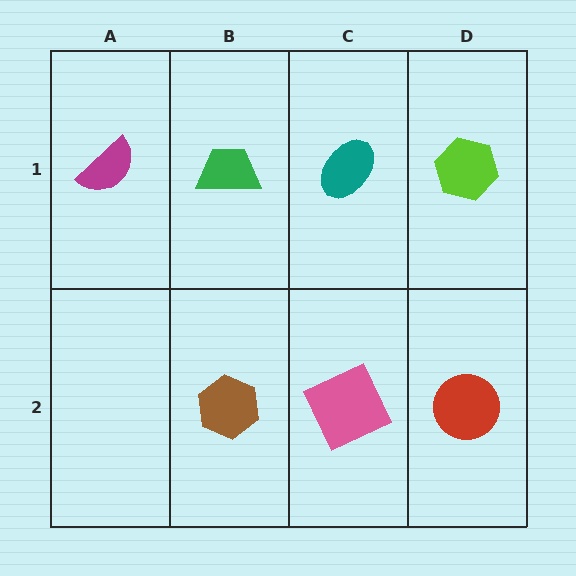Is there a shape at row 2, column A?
No, that cell is empty.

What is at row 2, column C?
A pink square.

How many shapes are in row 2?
3 shapes.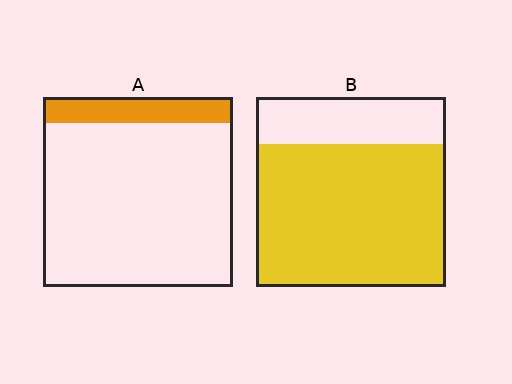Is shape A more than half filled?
No.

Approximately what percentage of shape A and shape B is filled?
A is approximately 15% and B is approximately 75%.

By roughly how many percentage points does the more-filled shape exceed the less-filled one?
By roughly 60 percentage points (B over A).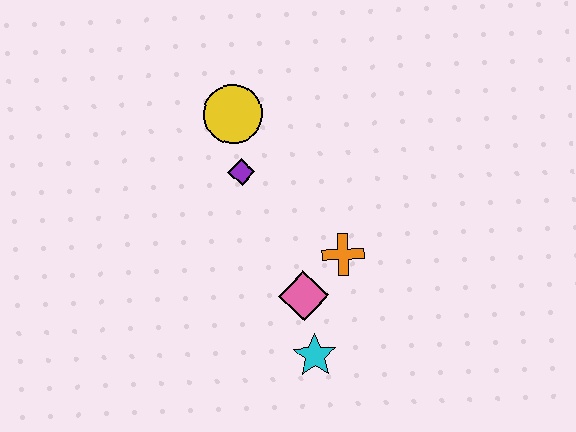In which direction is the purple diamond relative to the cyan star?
The purple diamond is above the cyan star.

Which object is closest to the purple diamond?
The yellow circle is closest to the purple diamond.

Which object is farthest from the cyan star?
The yellow circle is farthest from the cyan star.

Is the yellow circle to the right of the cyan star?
No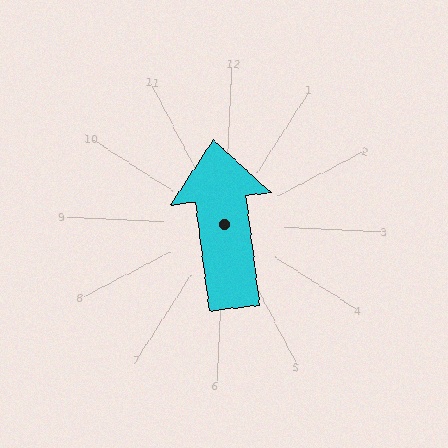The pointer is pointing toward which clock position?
Roughly 12 o'clock.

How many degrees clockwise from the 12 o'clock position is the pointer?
Approximately 350 degrees.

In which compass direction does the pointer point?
North.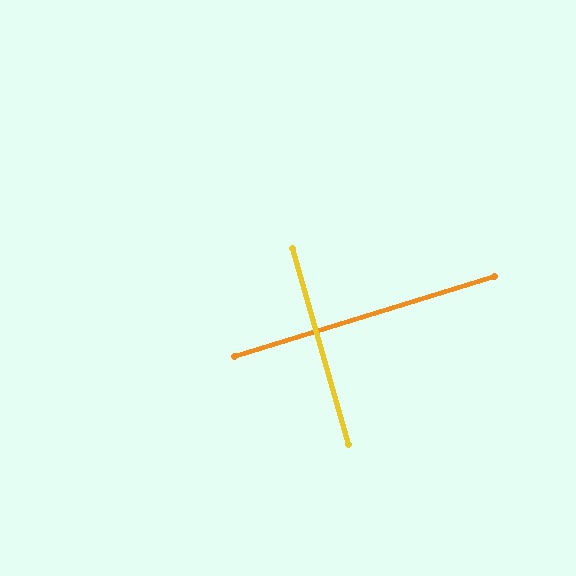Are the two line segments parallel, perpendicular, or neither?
Perpendicular — they meet at approximately 89°.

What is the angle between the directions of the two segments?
Approximately 89 degrees.